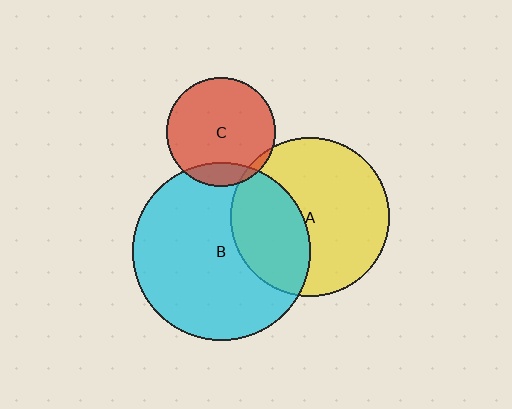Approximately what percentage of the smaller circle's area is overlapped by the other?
Approximately 35%.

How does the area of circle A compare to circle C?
Approximately 2.1 times.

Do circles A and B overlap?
Yes.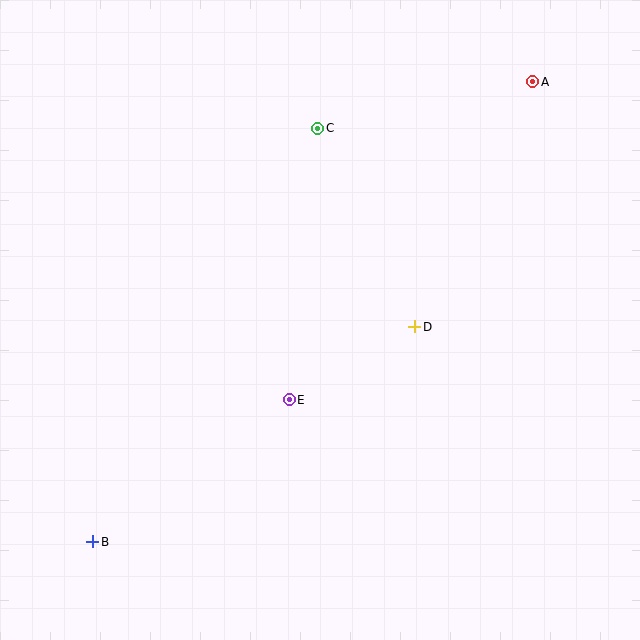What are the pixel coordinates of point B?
Point B is at (93, 542).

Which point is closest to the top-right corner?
Point A is closest to the top-right corner.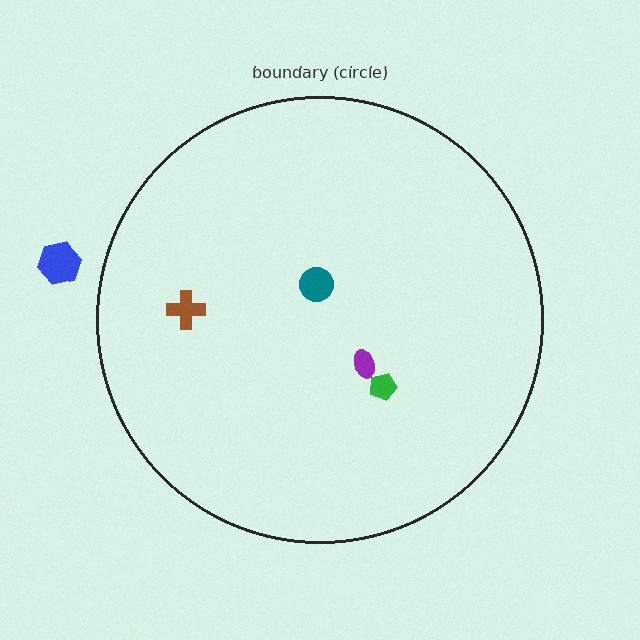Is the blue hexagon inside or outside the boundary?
Outside.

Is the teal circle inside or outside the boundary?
Inside.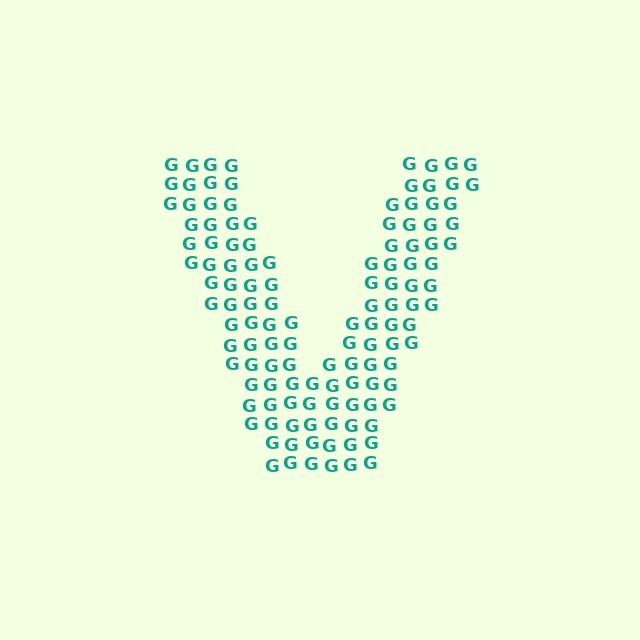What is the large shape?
The large shape is the letter V.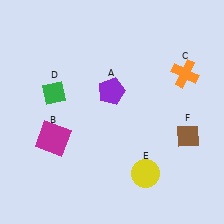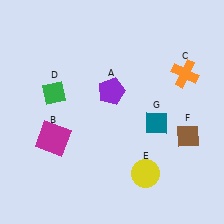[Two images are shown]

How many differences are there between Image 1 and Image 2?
There is 1 difference between the two images.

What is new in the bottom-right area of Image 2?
A teal diamond (G) was added in the bottom-right area of Image 2.